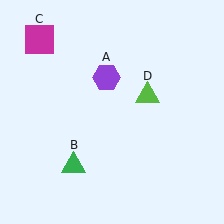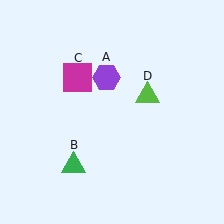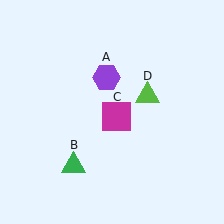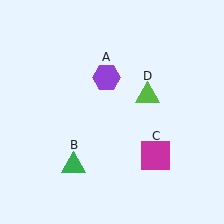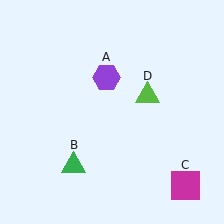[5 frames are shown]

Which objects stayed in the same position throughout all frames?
Purple hexagon (object A) and green triangle (object B) and lime triangle (object D) remained stationary.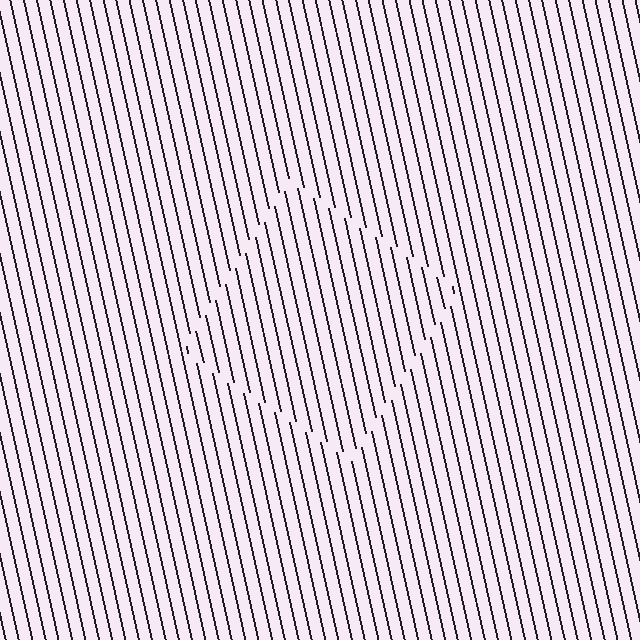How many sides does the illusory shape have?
4 sides — the line-ends trace a square.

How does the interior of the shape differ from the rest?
The interior of the shape contains the same grating, shifted by half a period — the contour is defined by the phase discontinuity where line-ends from the inner and outer gratings abut.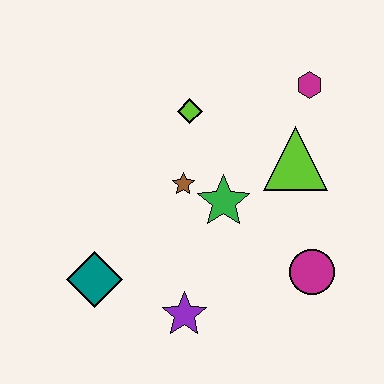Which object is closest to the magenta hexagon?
The lime triangle is closest to the magenta hexagon.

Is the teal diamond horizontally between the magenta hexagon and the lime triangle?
No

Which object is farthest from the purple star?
The magenta hexagon is farthest from the purple star.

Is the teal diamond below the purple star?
No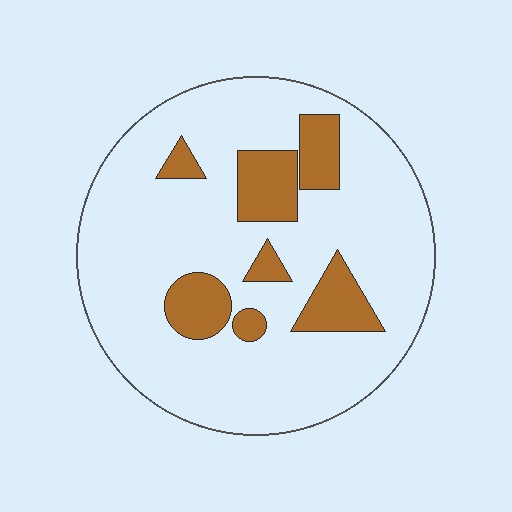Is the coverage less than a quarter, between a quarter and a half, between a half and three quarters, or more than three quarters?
Less than a quarter.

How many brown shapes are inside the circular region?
7.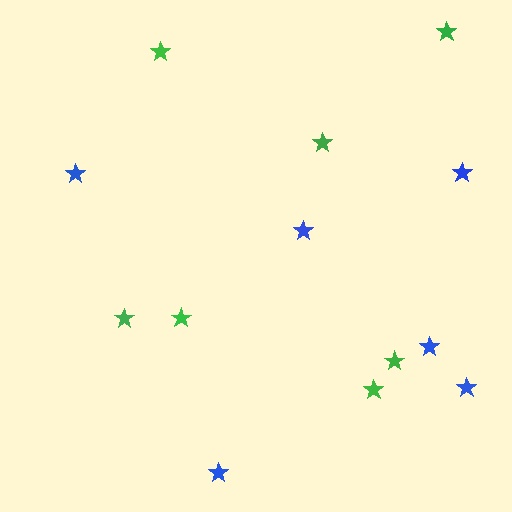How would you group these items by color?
There are 2 groups: one group of green stars (7) and one group of blue stars (6).